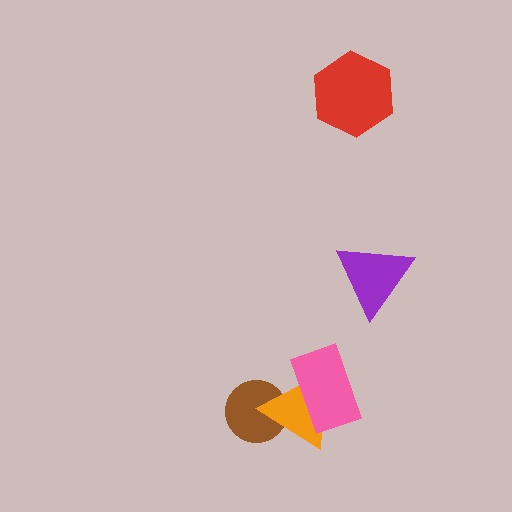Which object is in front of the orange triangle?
The pink rectangle is in front of the orange triangle.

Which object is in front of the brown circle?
The orange triangle is in front of the brown circle.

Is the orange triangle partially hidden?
Yes, it is partially covered by another shape.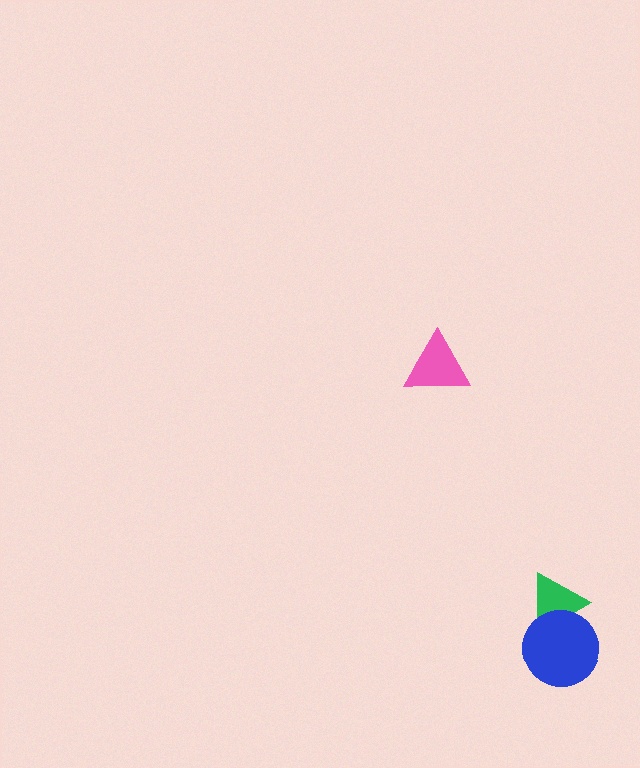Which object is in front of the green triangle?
The blue circle is in front of the green triangle.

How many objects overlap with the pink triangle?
0 objects overlap with the pink triangle.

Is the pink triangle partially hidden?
No, no other shape covers it.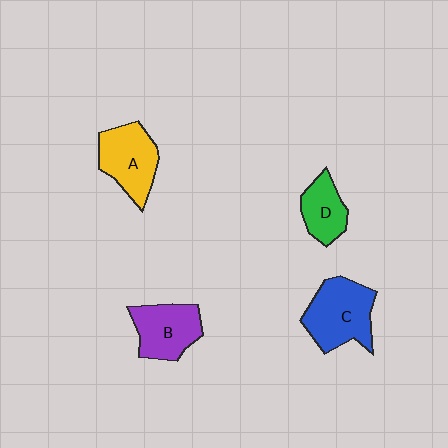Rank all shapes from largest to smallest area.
From largest to smallest: C (blue), A (yellow), B (purple), D (green).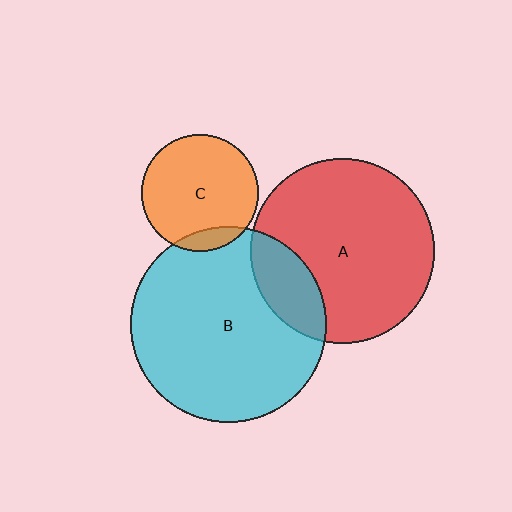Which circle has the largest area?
Circle B (cyan).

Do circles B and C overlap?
Yes.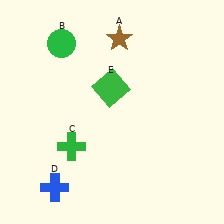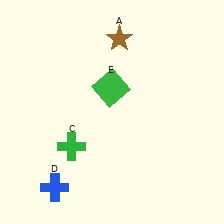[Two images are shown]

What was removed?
The green circle (B) was removed in Image 2.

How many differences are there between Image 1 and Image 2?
There is 1 difference between the two images.